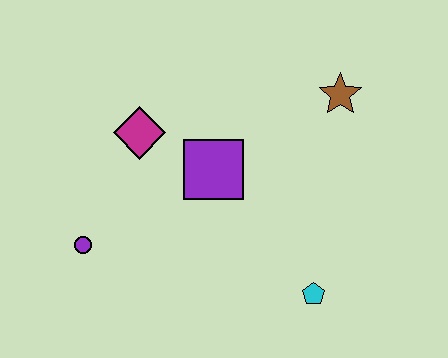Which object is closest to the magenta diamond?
The purple square is closest to the magenta diamond.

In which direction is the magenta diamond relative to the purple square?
The magenta diamond is to the left of the purple square.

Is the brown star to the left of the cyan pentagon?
No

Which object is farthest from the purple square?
The cyan pentagon is farthest from the purple square.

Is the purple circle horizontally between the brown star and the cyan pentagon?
No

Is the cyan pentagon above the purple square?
No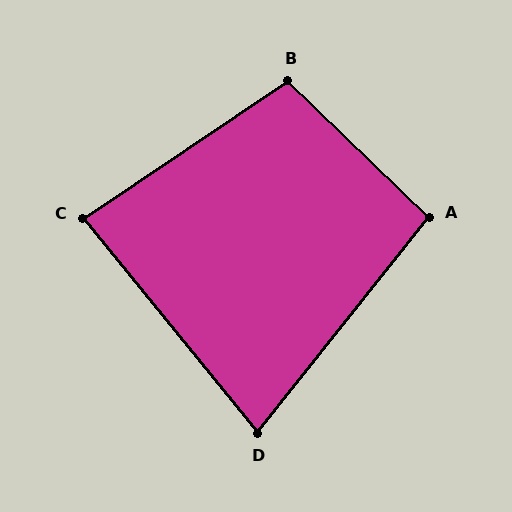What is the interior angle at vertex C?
Approximately 85 degrees (acute).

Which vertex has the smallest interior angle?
D, at approximately 78 degrees.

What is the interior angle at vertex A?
Approximately 95 degrees (obtuse).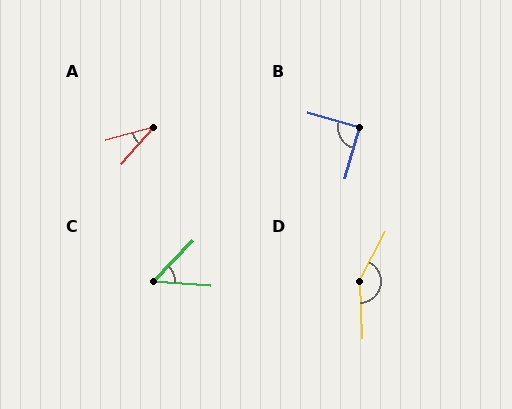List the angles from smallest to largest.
A (34°), C (50°), B (91°), D (150°).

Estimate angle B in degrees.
Approximately 91 degrees.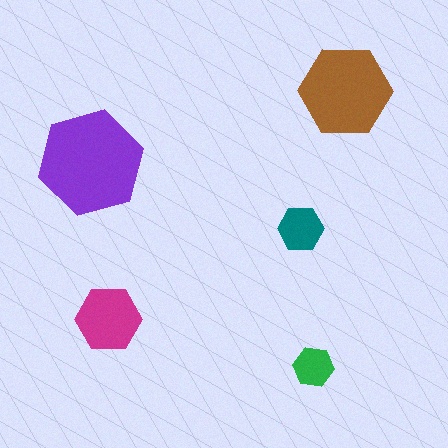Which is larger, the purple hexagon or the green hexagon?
The purple one.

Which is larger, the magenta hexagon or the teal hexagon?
The magenta one.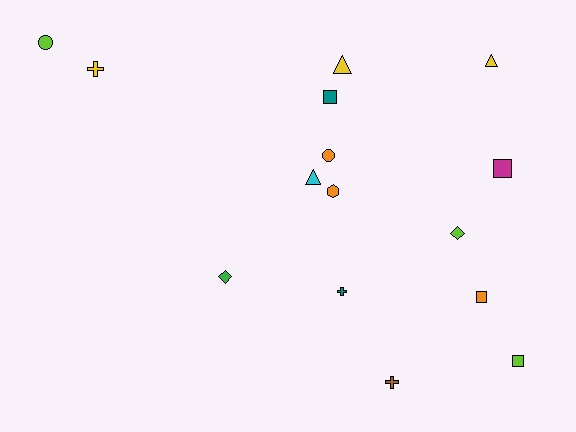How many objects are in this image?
There are 15 objects.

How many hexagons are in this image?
There is 1 hexagon.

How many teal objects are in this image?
There are 2 teal objects.